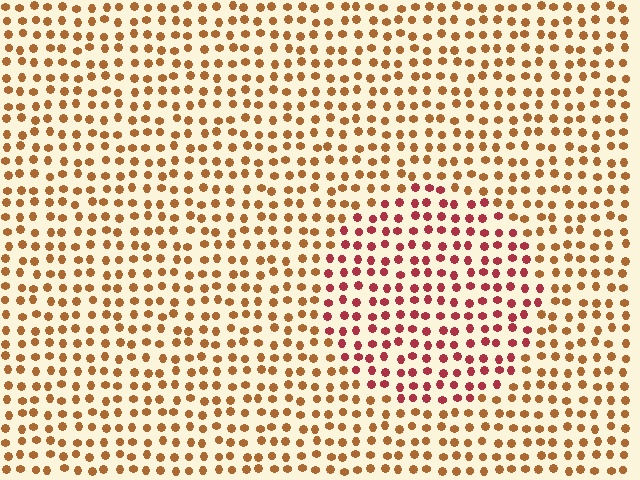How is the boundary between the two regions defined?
The boundary is defined purely by a slight shift in hue (about 36 degrees). Spacing, size, and orientation are identical on both sides.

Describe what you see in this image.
The image is filled with small brown elements in a uniform arrangement. A circle-shaped region is visible where the elements are tinted to a slightly different hue, forming a subtle color boundary.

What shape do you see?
I see a circle.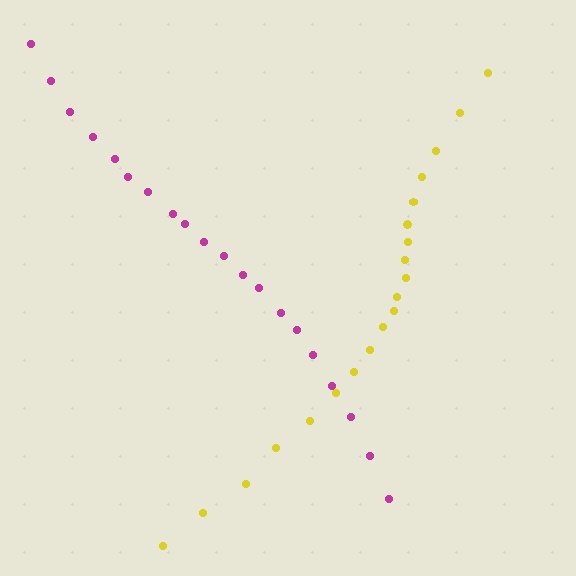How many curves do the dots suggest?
There are 2 distinct paths.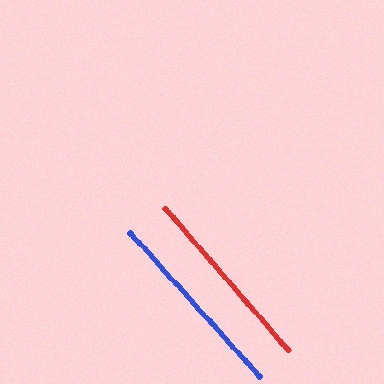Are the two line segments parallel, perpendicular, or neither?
Parallel — their directions differ by only 1.0°.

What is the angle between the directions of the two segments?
Approximately 1 degree.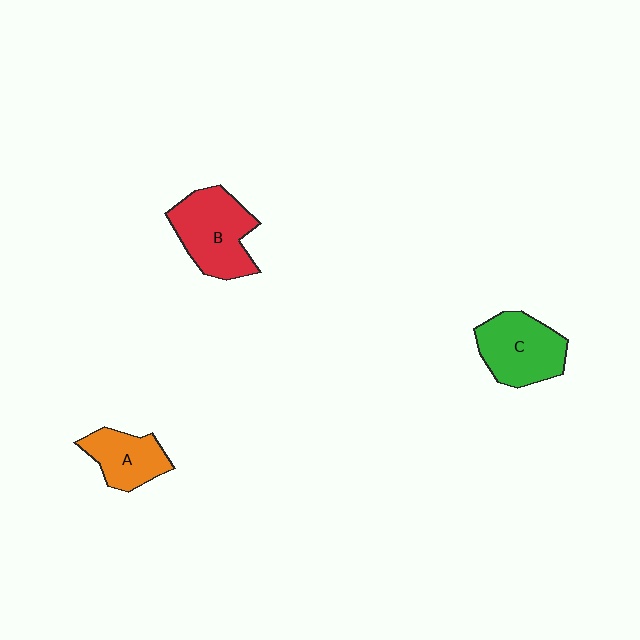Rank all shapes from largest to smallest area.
From largest to smallest: B (red), C (green), A (orange).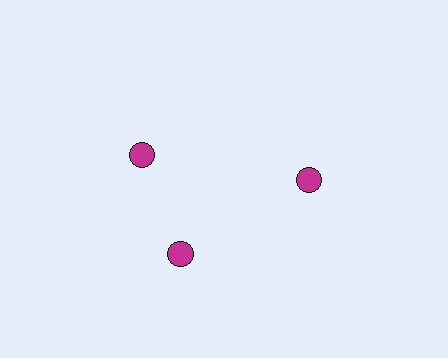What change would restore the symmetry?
The symmetry would be restored by rotating it back into even spacing with its neighbors so that all 3 circles sit at equal angles and equal distance from the center.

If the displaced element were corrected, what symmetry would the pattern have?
It would have 3-fold rotational symmetry — the pattern would map onto itself every 120 degrees.